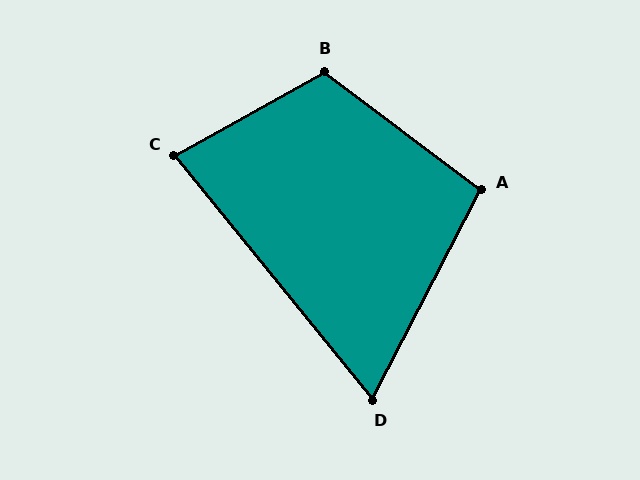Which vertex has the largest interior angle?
B, at approximately 114 degrees.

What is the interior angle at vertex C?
Approximately 80 degrees (acute).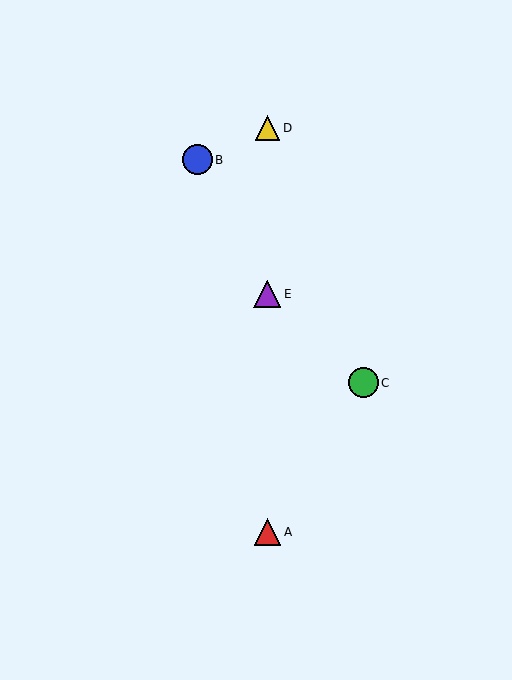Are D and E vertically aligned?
Yes, both are at x≈267.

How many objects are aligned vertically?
3 objects (A, D, E) are aligned vertically.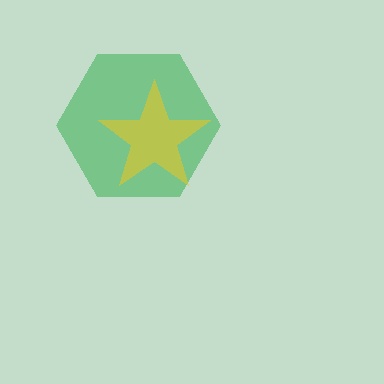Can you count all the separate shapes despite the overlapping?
Yes, there are 2 separate shapes.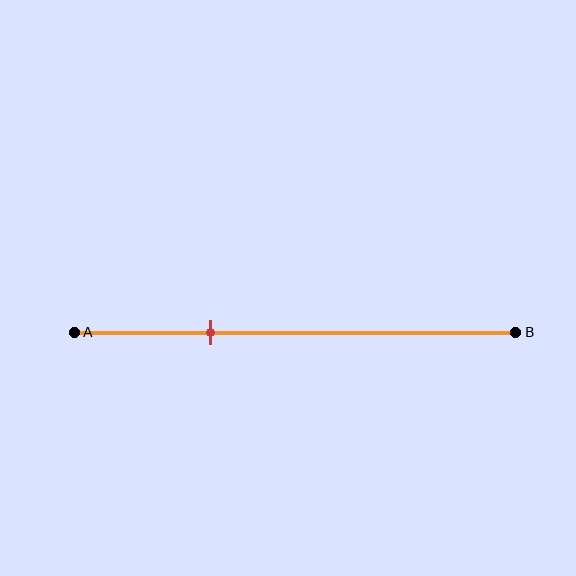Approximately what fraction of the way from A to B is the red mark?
The red mark is approximately 30% of the way from A to B.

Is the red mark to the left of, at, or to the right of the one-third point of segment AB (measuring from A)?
The red mark is approximately at the one-third point of segment AB.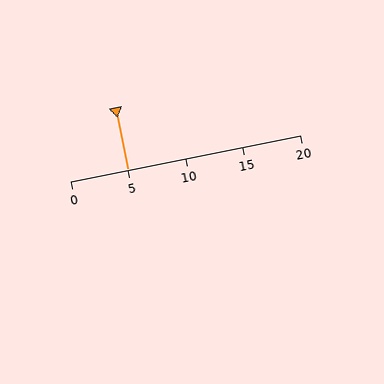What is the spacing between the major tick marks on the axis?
The major ticks are spaced 5 apart.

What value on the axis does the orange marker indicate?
The marker indicates approximately 5.